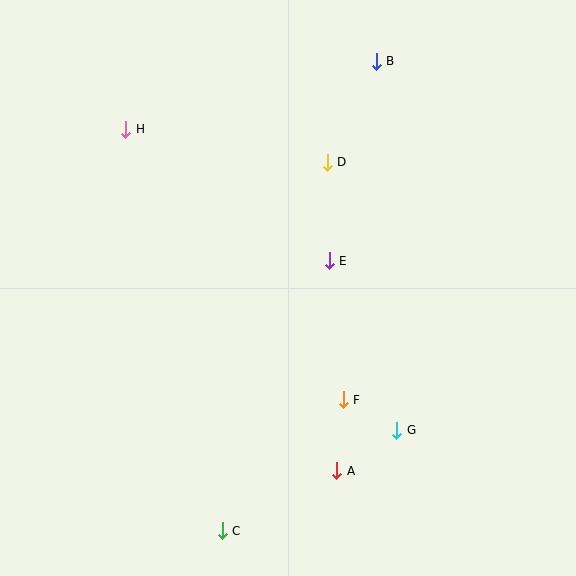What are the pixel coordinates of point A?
Point A is at (337, 471).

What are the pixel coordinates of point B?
Point B is at (376, 61).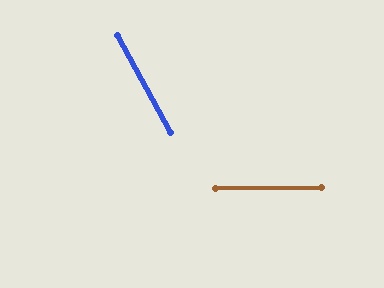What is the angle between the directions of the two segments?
Approximately 61 degrees.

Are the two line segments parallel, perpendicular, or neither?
Neither parallel nor perpendicular — they differ by about 61°.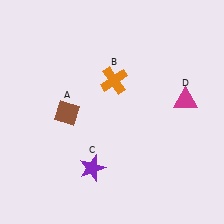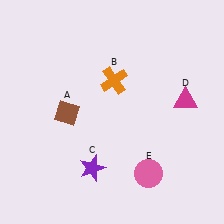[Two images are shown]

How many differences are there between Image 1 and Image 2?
There is 1 difference between the two images.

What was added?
A pink circle (E) was added in Image 2.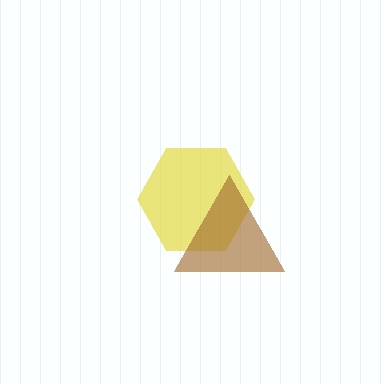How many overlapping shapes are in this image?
There are 2 overlapping shapes in the image.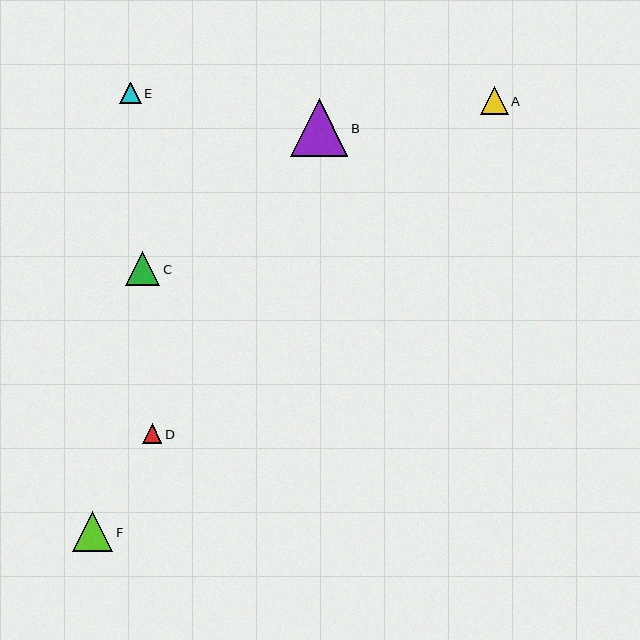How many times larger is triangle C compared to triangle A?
Triangle C is approximately 1.2 times the size of triangle A.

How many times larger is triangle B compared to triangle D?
Triangle B is approximately 3.0 times the size of triangle D.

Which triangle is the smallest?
Triangle D is the smallest with a size of approximately 19 pixels.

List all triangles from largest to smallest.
From largest to smallest: B, F, C, A, E, D.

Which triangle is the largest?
Triangle B is the largest with a size of approximately 58 pixels.